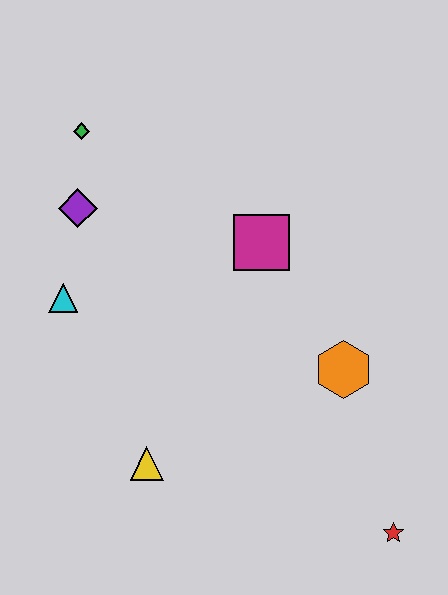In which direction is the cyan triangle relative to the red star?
The cyan triangle is to the left of the red star.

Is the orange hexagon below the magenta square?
Yes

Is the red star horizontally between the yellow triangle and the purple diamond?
No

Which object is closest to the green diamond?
The purple diamond is closest to the green diamond.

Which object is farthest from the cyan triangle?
The red star is farthest from the cyan triangle.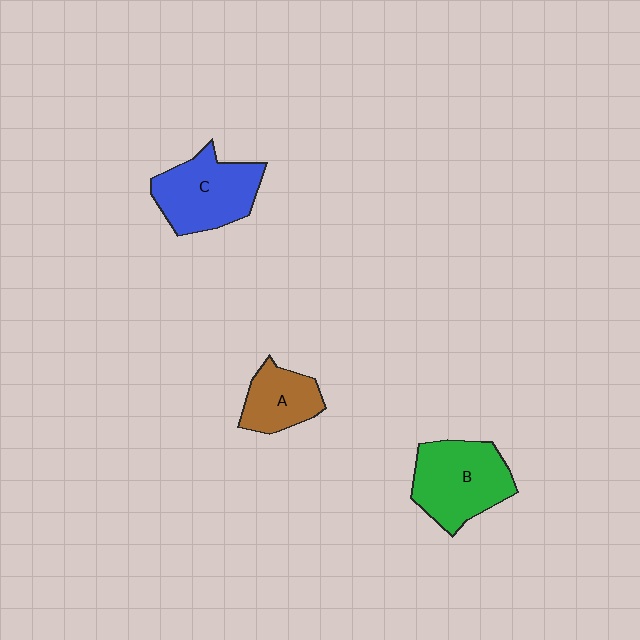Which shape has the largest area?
Shape B (green).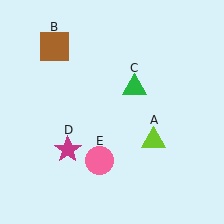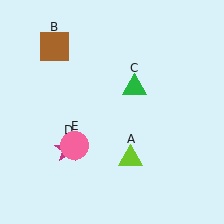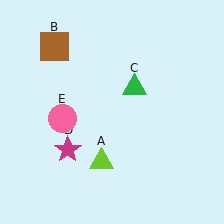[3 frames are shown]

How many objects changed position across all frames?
2 objects changed position: lime triangle (object A), pink circle (object E).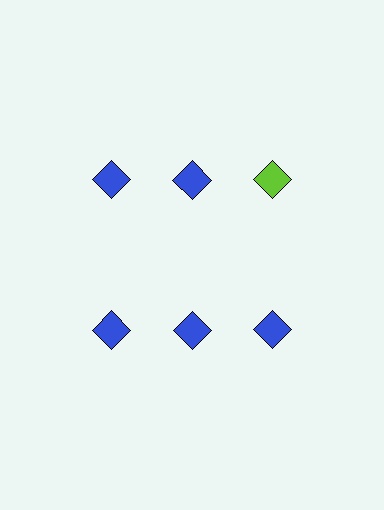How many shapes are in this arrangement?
There are 6 shapes arranged in a grid pattern.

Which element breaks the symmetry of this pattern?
The lime diamond in the top row, center column breaks the symmetry. All other shapes are blue diamonds.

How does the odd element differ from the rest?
It has a different color: lime instead of blue.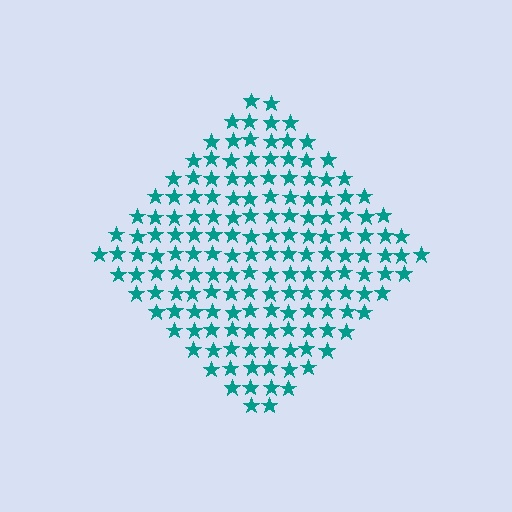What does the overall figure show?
The overall figure shows a diamond.